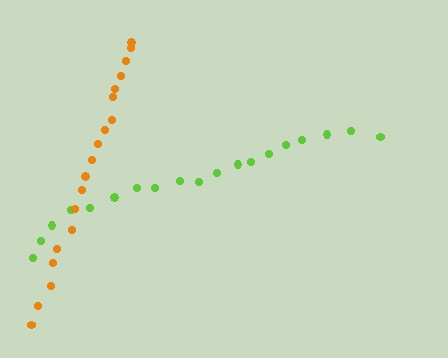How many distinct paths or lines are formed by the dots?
There are 2 distinct paths.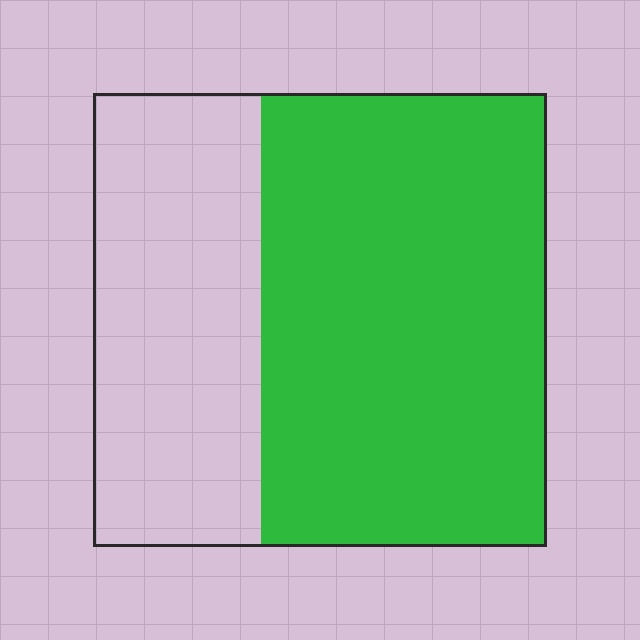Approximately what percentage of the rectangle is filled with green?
Approximately 65%.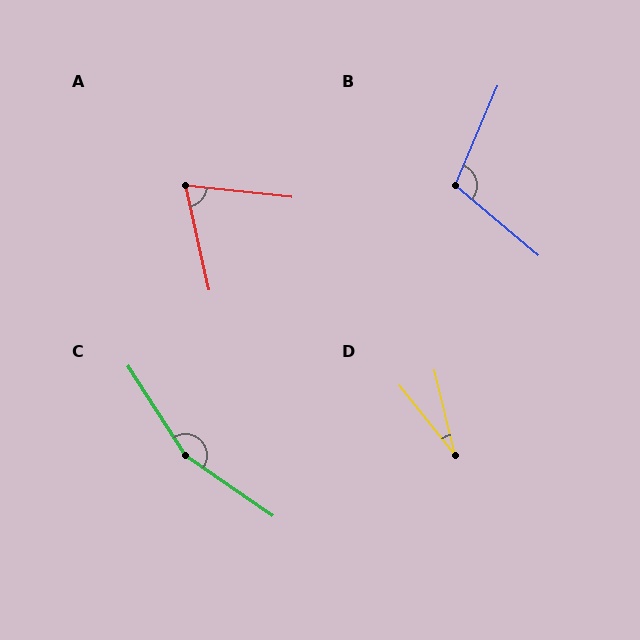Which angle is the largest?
C, at approximately 157 degrees.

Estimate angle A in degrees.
Approximately 71 degrees.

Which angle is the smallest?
D, at approximately 25 degrees.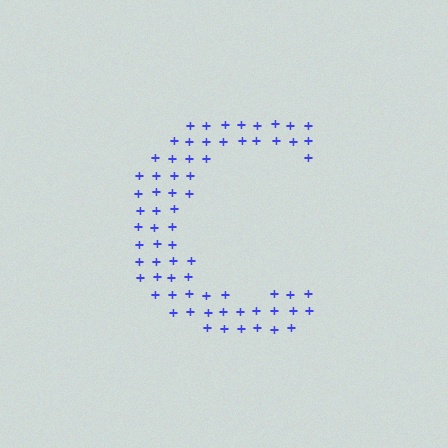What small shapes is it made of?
It is made of small plus signs.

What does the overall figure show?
The overall figure shows the letter C.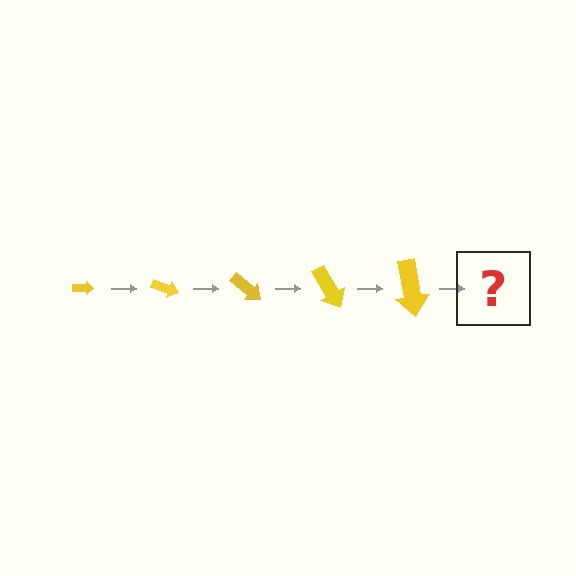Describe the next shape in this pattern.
It should be an arrow, larger than the previous one and rotated 100 degrees from the start.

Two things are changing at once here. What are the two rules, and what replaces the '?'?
The two rules are that the arrow grows larger each step and it rotates 20 degrees each step. The '?' should be an arrow, larger than the previous one and rotated 100 degrees from the start.